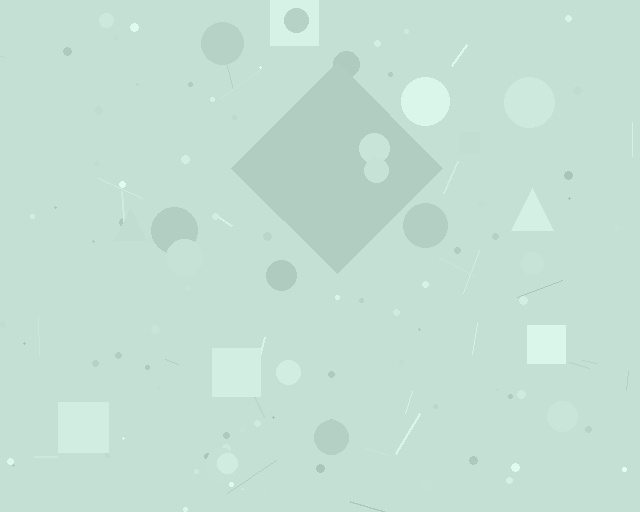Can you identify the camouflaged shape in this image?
The camouflaged shape is a diamond.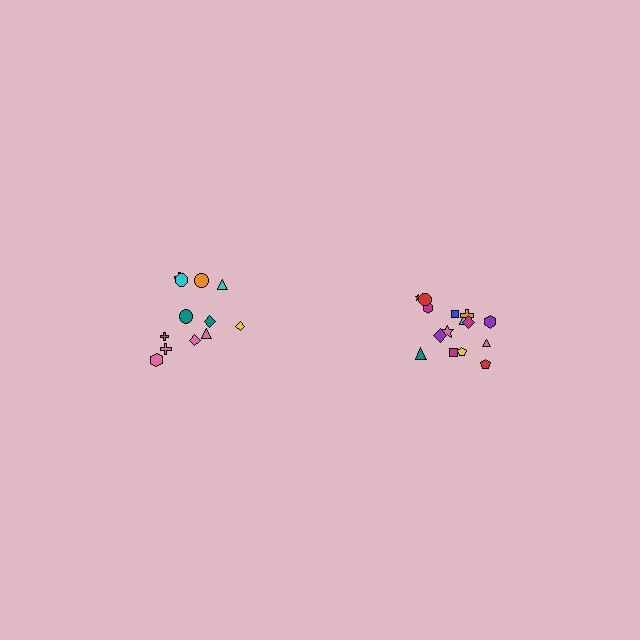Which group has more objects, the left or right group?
The right group.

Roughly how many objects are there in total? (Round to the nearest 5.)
Roughly 25 objects in total.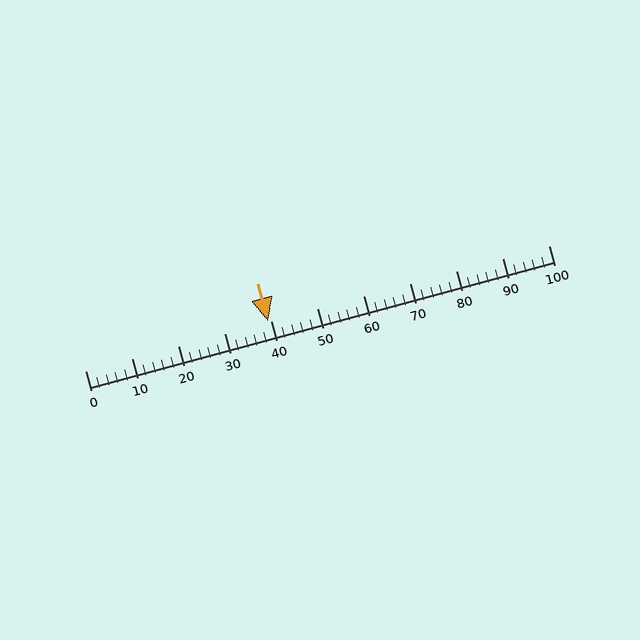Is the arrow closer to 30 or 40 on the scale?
The arrow is closer to 40.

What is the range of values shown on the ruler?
The ruler shows values from 0 to 100.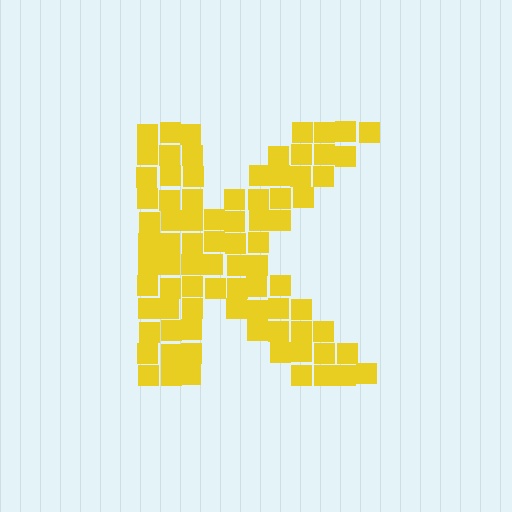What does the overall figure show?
The overall figure shows the letter K.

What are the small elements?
The small elements are squares.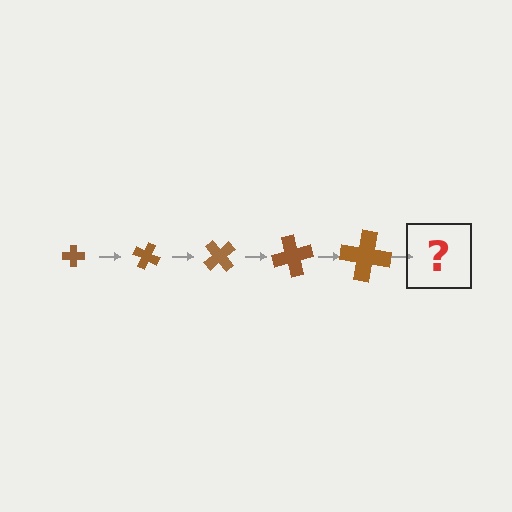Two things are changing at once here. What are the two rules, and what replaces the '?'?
The two rules are that the cross grows larger each step and it rotates 25 degrees each step. The '?' should be a cross, larger than the previous one and rotated 125 degrees from the start.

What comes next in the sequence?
The next element should be a cross, larger than the previous one and rotated 125 degrees from the start.